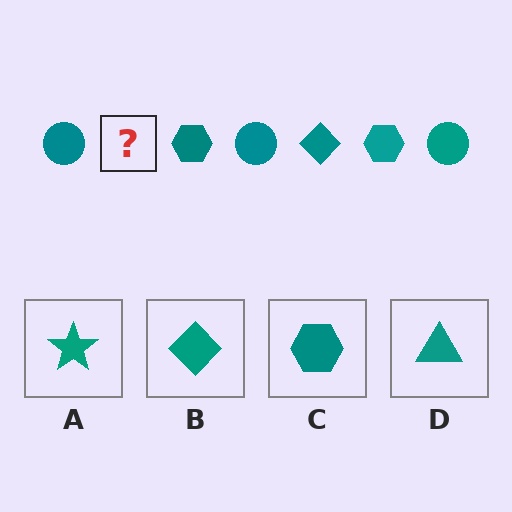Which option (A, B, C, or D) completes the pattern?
B.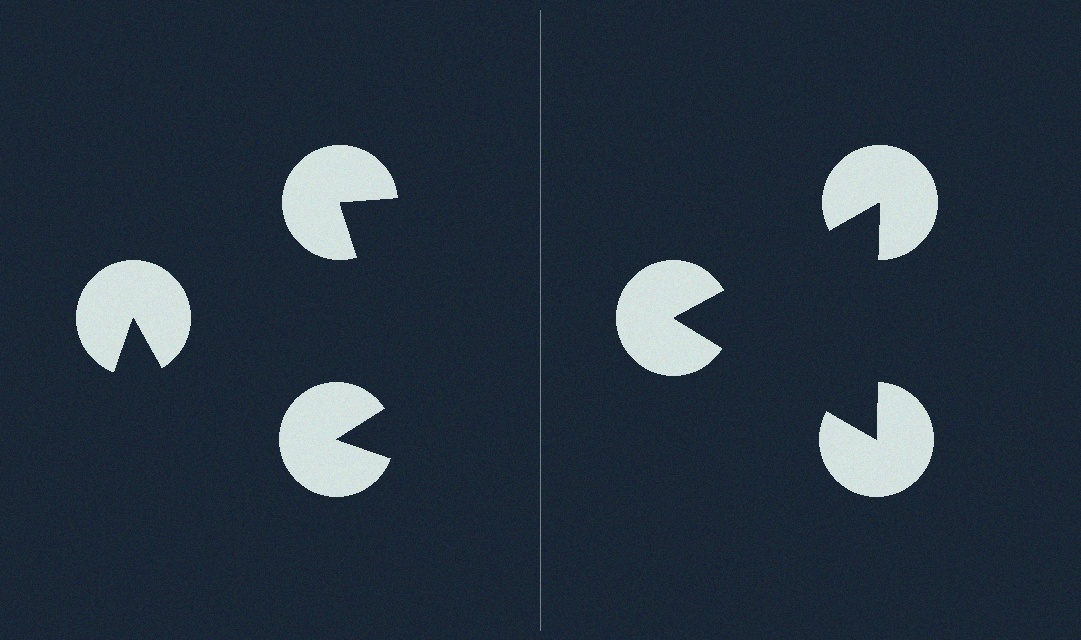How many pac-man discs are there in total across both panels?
6 — 3 on each side.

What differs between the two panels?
The pac-man discs are positioned identically on both sides; only the wedge orientations differ. On the right they align to a triangle; on the left they are misaligned.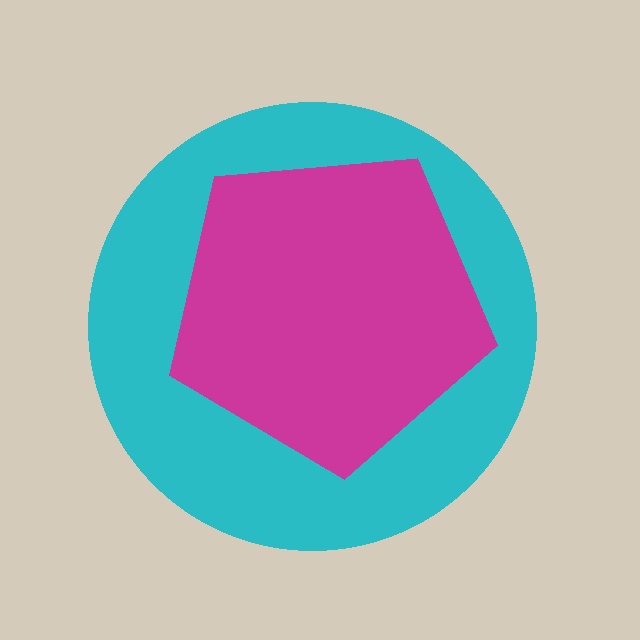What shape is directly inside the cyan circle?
The magenta pentagon.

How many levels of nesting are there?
2.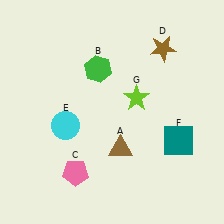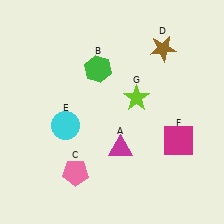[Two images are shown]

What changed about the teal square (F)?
In Image 1, F is teal. In Image 2, it changed to magenta.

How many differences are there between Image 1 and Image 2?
There are 2 differences between the two images.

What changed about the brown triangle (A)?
In Image 1, A is brown. In Image 2, it changed to magenta.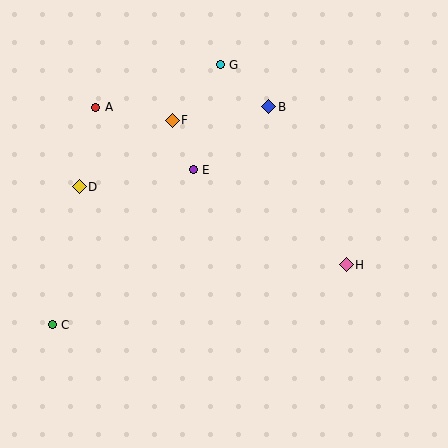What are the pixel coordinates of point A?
Point A is at (96, 107).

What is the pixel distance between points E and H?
The distance between E and H is 180 pixels.